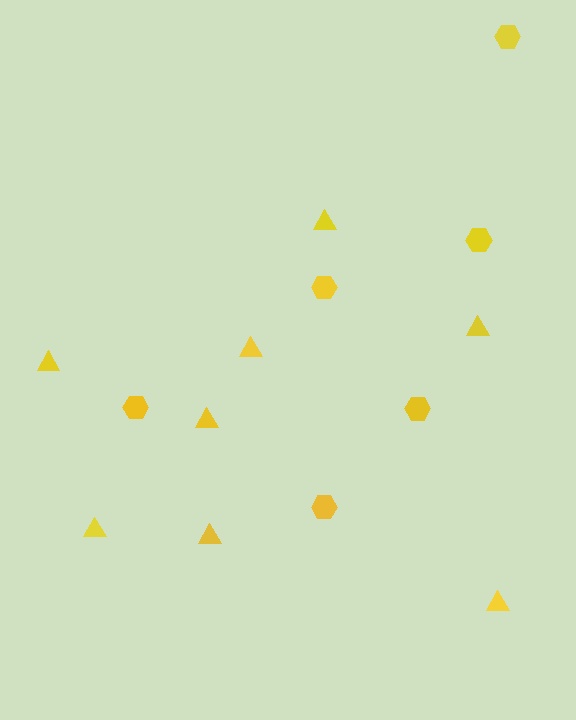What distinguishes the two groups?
There are 2 groups: one group of triangles (8) and one group of hexagons (6).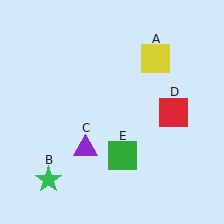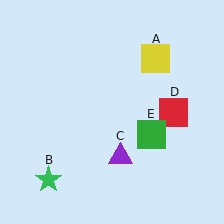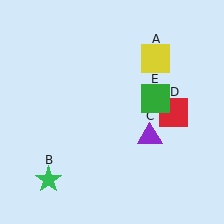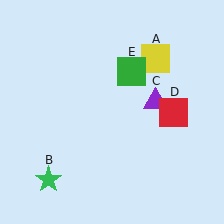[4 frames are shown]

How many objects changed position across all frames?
2 objects changed position: purple triangle (object C), green square (object E).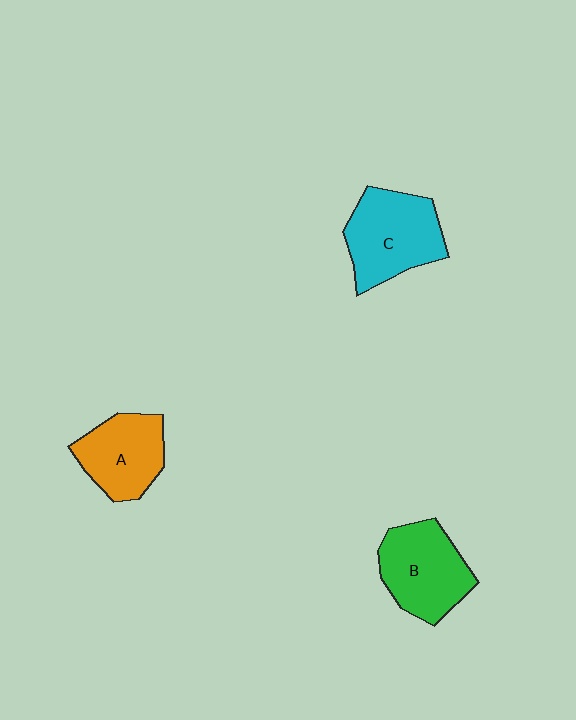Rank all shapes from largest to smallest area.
From largest to smallest: C (cyan), B (green), A (orange).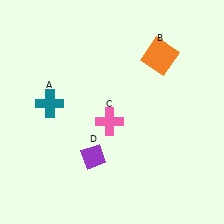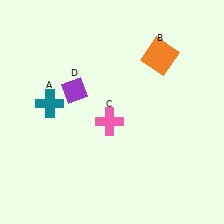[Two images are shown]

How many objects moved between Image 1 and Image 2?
1 object moved between the two images.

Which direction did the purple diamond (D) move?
The purple diamond (D) moved up.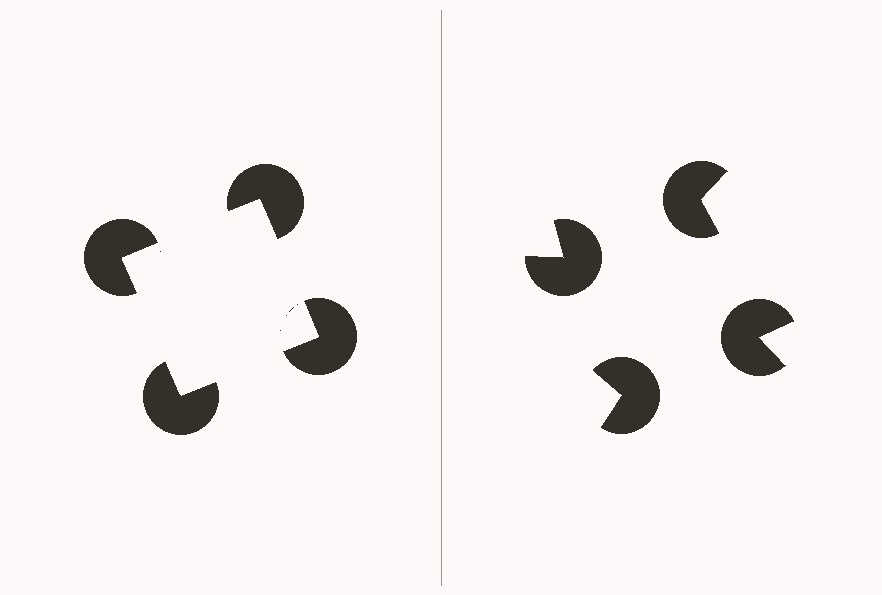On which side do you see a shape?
An illusory square appears on the left side. On the right side the wedge cuts are rotated, so no coherent shape forms.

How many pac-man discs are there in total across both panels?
8 — 4 on each side.